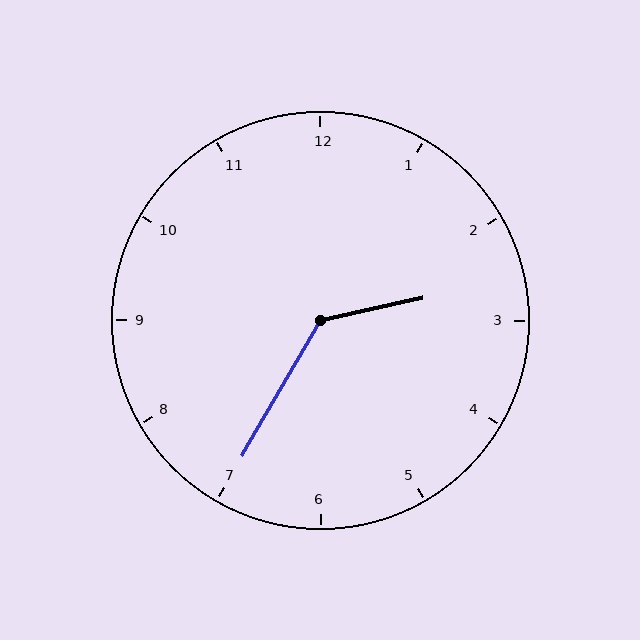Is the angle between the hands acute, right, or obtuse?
It is obtuse.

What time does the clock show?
2:35.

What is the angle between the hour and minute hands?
Approximately 132 degrees.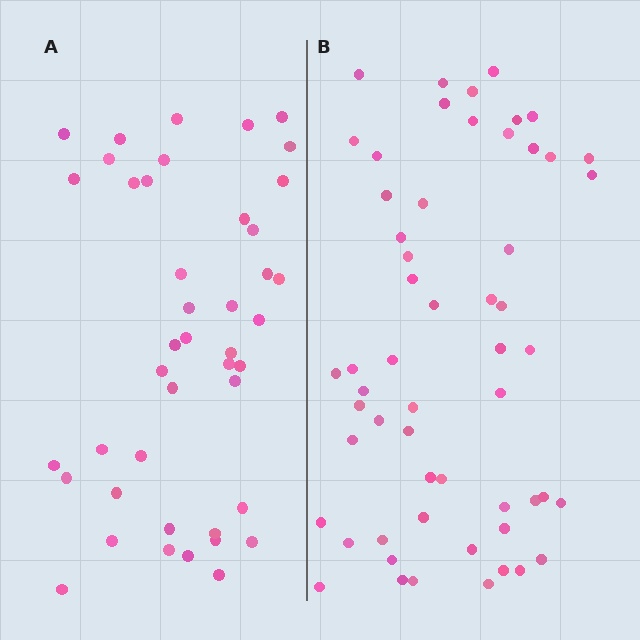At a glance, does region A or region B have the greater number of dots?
Region B (the right region) has more dots.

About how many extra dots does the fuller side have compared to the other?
Region B has approximately 15 more dots than region A.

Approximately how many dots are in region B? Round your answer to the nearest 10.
About 60 dots. (The exact count is 56, which rounds to 60.)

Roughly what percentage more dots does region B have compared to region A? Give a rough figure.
About 30% more.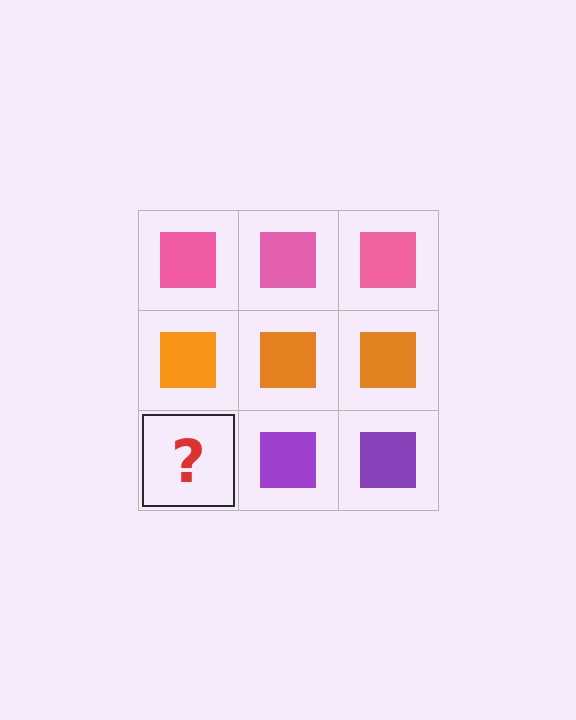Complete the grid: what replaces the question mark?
The question mark should be replaced with a purple square.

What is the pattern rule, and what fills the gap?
The rule is that each row has a consistent color. The gap should be filled with a purple square.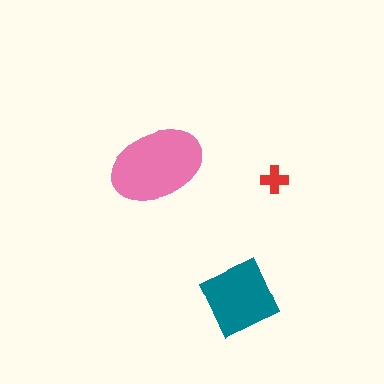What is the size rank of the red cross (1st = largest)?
3rd.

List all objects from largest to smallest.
The pink ellipse, the teal diamond, the red cross.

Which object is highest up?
The pink ellipse is topmost.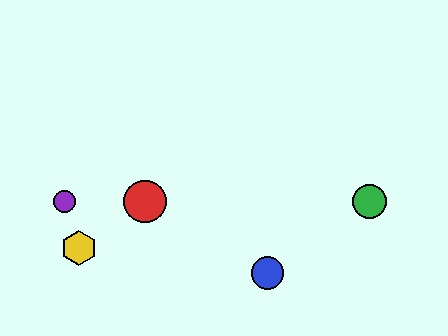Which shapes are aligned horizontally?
The red circle, the green circle, the purple circle are aligned horizontally.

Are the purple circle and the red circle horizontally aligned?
Yes, both are at y≈201.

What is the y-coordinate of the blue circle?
The blue circle is at y≈273.